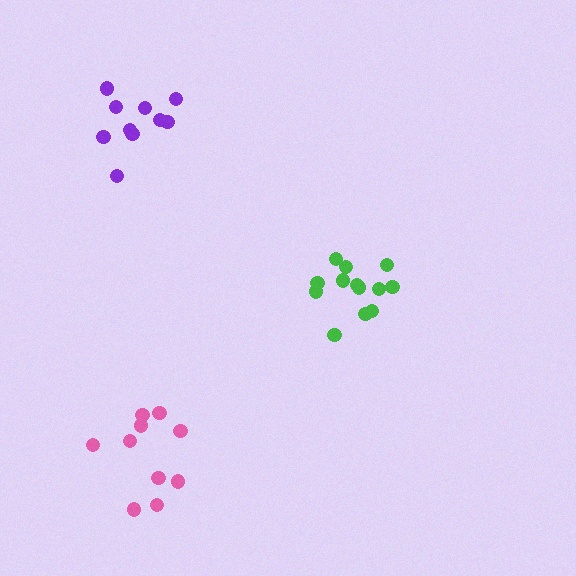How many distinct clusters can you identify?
There are 3 distinct clusters.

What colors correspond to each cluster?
The clusters are colored: purple, pink, green.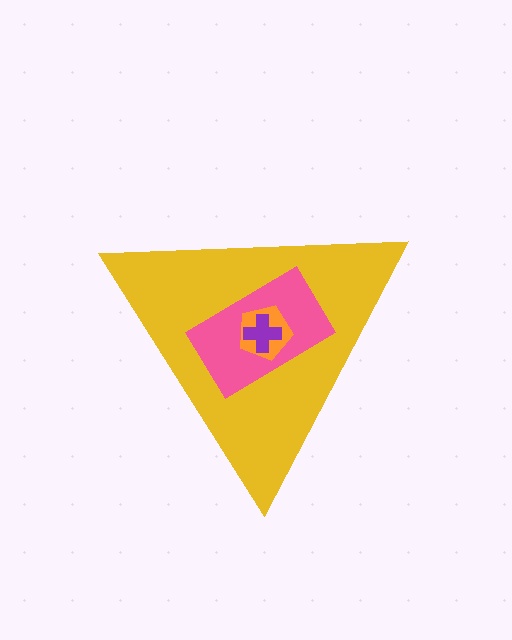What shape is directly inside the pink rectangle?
The orange pentagon.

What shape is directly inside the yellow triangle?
The pink rectangle.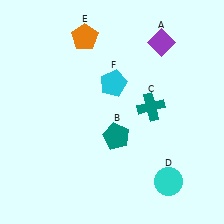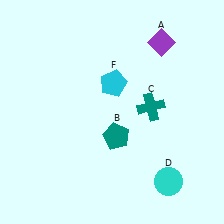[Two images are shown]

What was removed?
The orange pentagon (E) was removed in Image 2.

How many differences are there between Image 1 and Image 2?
There is 1 difference between the two images.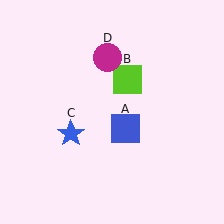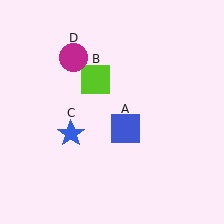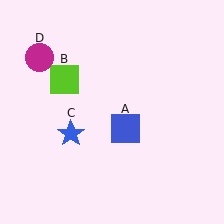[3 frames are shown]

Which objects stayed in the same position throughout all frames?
Blue square (object A) and blue star (object C) remained stationary.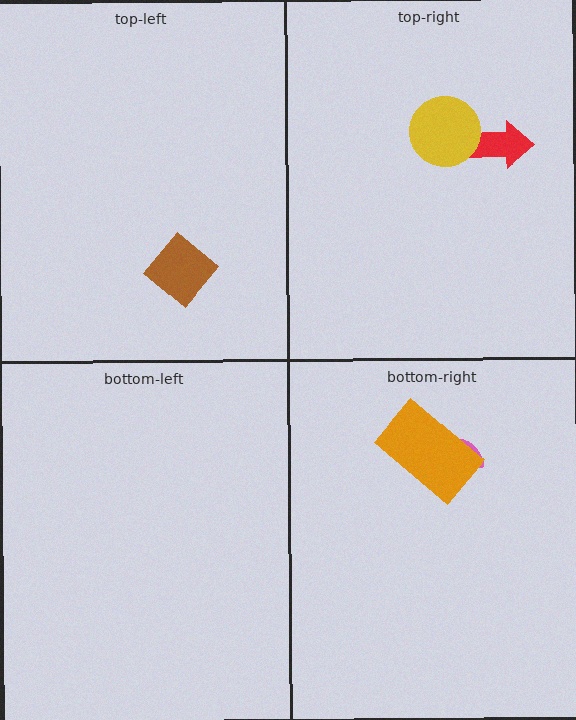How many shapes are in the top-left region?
1.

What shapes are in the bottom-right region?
The pink semicircle, the orange rectangle.